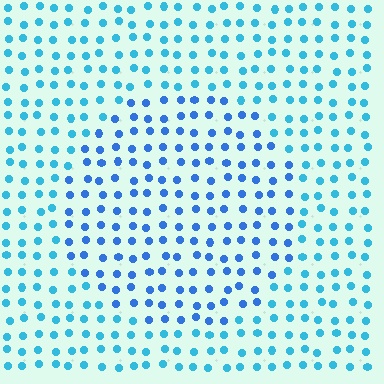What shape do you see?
I see a circle.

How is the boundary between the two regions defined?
The boundary is defined purely by a slight shift in hue (about 25 degrees). Spacing, size, and orientation are identical on both sides.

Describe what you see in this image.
The image is filled with small cyan elements in a uniform arrangement. A circle-shaped region is visible where the elements are tinted to a slightly different hue, forming a subtle color boundary.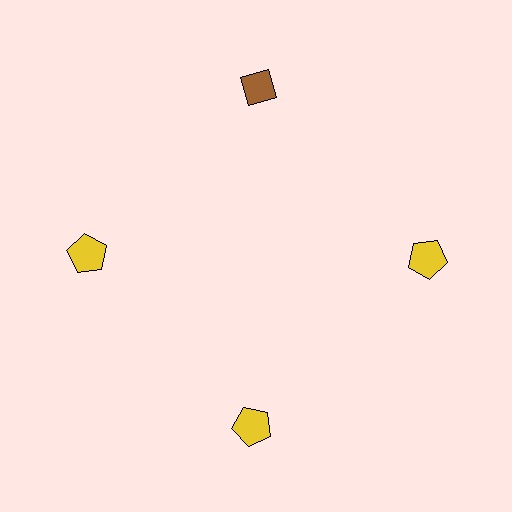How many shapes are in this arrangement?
There are 4 shapes arranged in a ring pattern.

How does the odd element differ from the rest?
It differs in both color (brown instead of yellow) and shape (diamond instead of pentagon).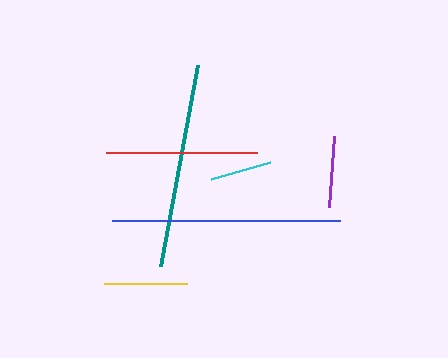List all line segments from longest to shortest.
From longest to shortest: blue, teal, red, yellow, purple, cyan.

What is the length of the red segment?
The red segment is approximately 150 pixels long.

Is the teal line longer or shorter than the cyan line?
The teal line is longer than the cyan line.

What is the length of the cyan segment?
The cyan segment is approximately 61 pixels long.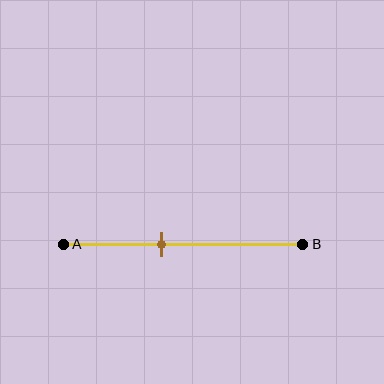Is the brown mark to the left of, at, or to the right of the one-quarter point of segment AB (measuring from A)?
The brown mark is to the right of the one-quarter point of segment AB.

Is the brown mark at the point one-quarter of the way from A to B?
No, the mark is at about 40% from A, not at the 25% one-quarter point.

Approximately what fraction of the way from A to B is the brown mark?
The brown mark is approximately 40% of the way from A to B.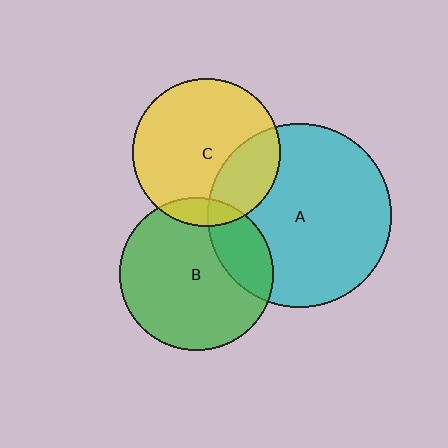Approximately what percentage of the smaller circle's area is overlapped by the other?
Approximately 25%.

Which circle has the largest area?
Circle A (cyan).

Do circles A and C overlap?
Yes.